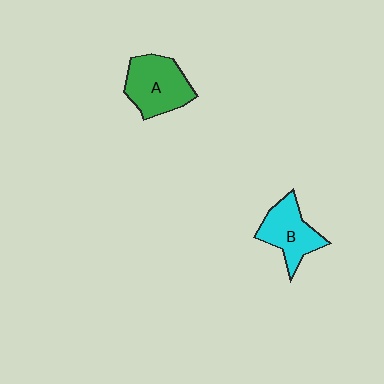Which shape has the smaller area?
Shape B (cyan).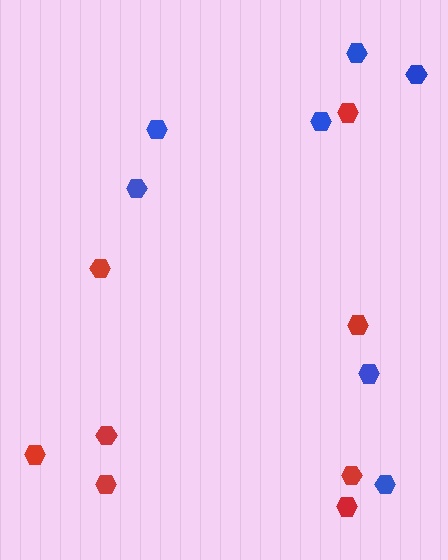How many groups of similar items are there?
There are 2 groups: one group of red hexagons (8) and one group of blue hexagons (7).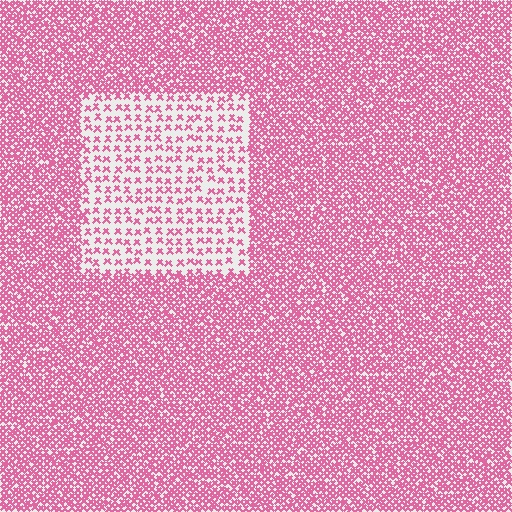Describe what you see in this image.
The image contains small pink elements arranged at two different densities. A rectangle-shaped region is visible where the elements are less densely packed than the surrounding area.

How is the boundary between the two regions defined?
The boundary is defined by a change in element density (approximately 2.7x ratio). All elements are the same color, size, and shape.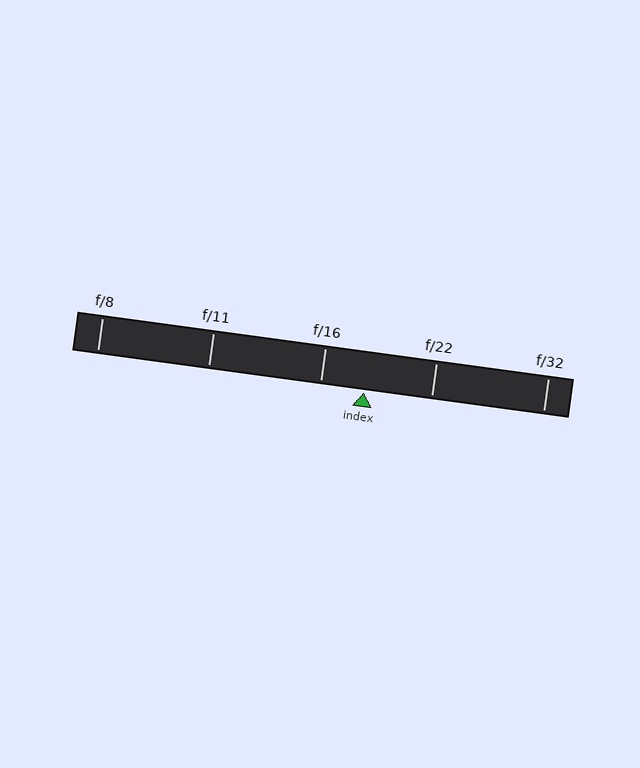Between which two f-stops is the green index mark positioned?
The index mark is between f/16 and f/22.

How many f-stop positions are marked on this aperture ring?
There are 5 f-stop positions marked.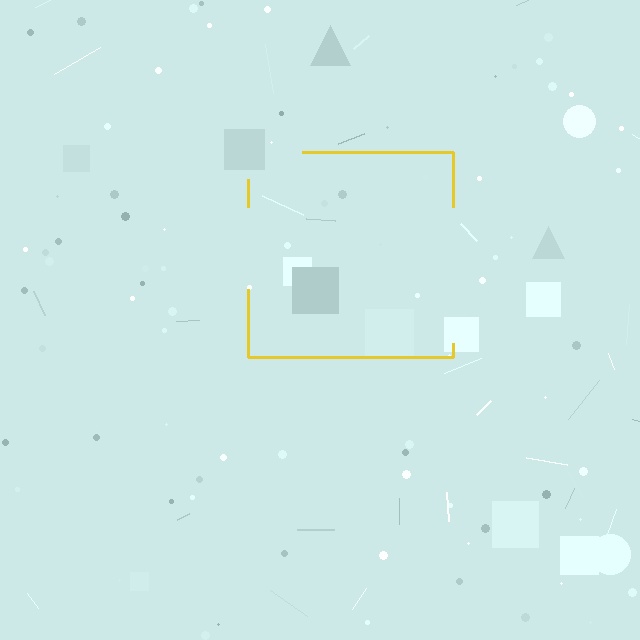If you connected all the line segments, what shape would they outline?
They would outline a square.